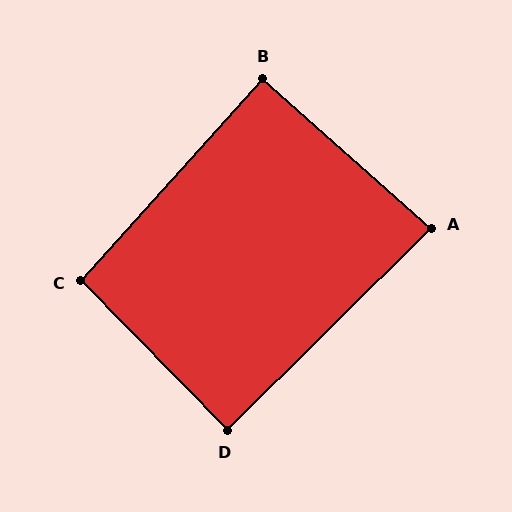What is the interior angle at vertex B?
Approximately 90 degrees (approximately right).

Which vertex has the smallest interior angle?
A, at approximately 86 degrees.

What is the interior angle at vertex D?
Approximately 90 degrees (approximately right).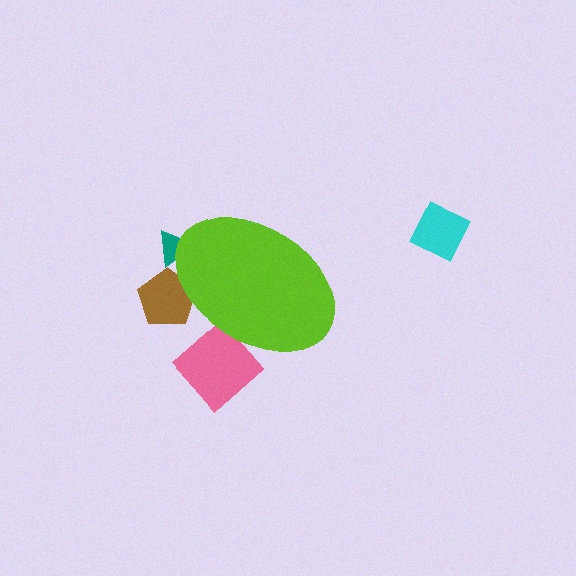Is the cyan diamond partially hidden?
No, the cyan diamond is fully visible.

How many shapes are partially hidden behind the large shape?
3 shapes are partially hidden.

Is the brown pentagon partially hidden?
Yes, the brown pentagon is partially hidden behind the lime ellipse.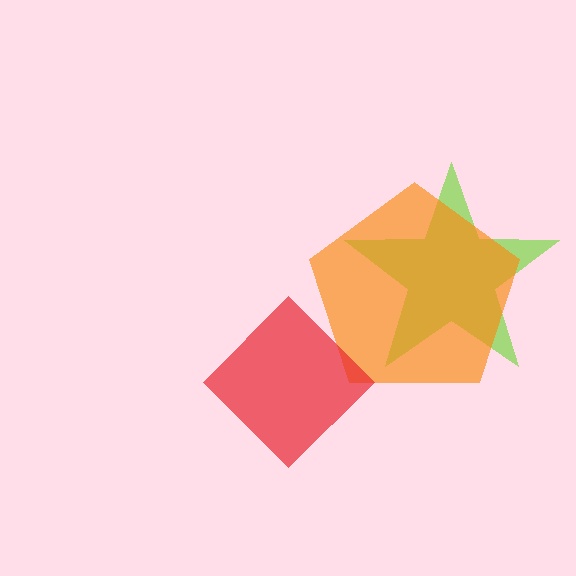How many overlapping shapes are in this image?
There are 3 overlapping shapes in the image.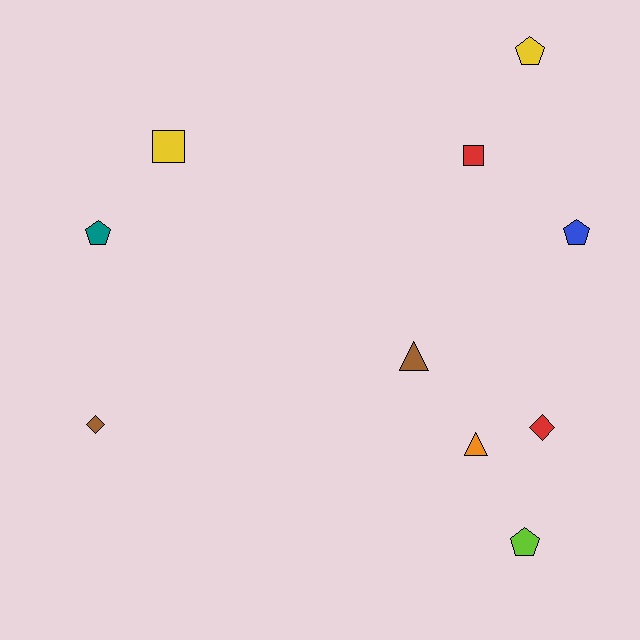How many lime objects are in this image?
There is 1 lime object.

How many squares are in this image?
There are 2 squares.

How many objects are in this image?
There are 10 objects.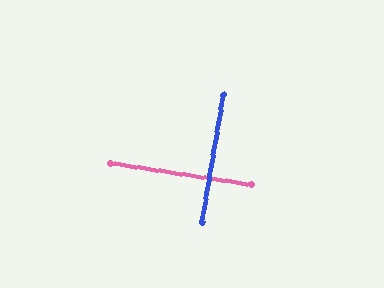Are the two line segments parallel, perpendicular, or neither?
Perpendicular — they meet at approximately 89°.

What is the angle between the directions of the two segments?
Approximately 89 degrees.